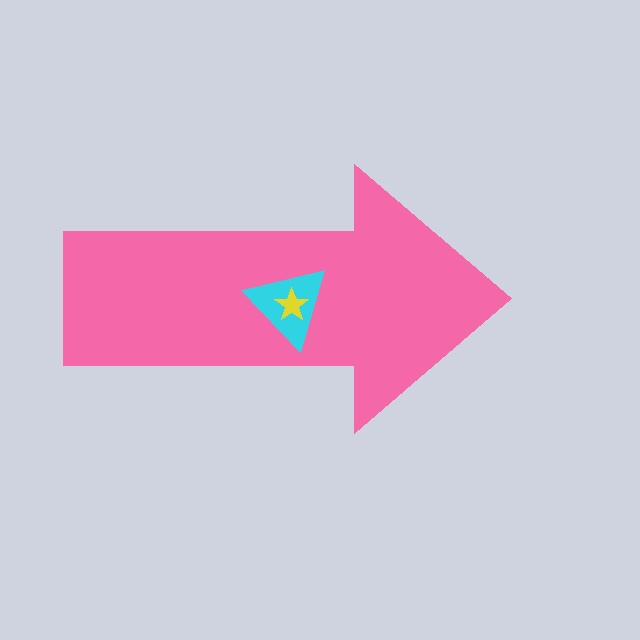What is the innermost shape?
The yellow star.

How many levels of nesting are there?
3.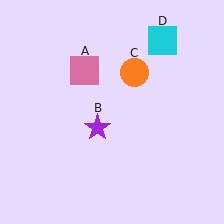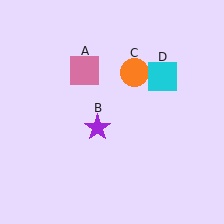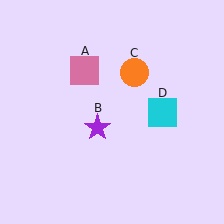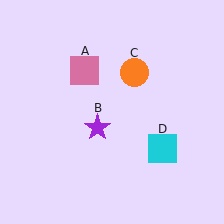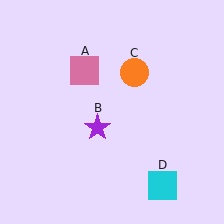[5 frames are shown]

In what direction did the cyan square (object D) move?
The cyan square (object D) moved down.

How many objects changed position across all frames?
1 object changed position: cyan square (object D).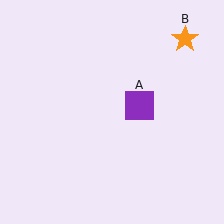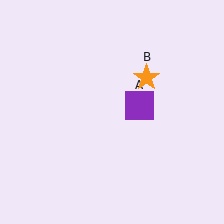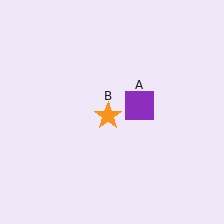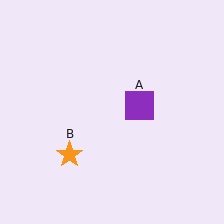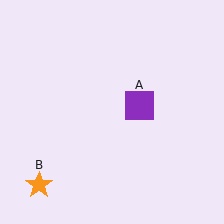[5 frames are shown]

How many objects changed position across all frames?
1 object changed position: orange star (object B).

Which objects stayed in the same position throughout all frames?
Purple square (object A) remained stationary.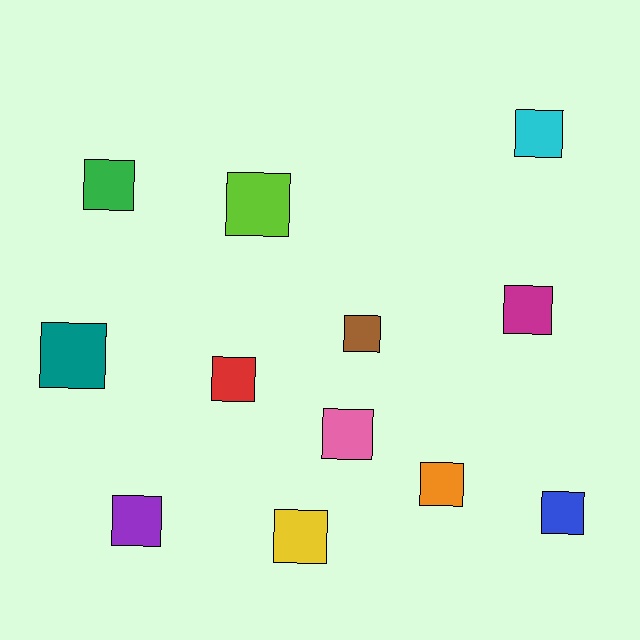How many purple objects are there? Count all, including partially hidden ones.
There is 1 purple object.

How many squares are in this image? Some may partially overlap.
There are 12 squares.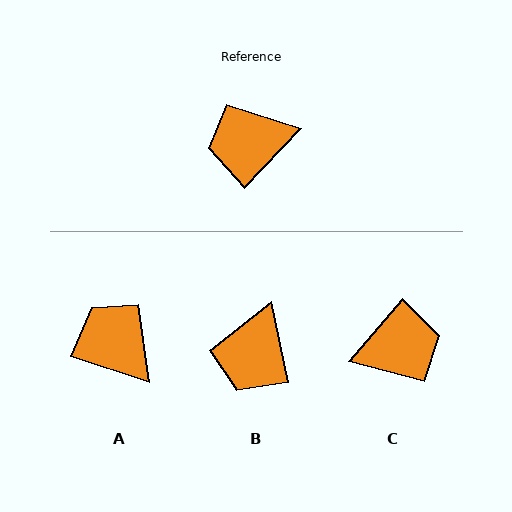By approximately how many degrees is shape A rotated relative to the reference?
Approximately 65 degrees clockwise.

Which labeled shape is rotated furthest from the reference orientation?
C, about 177 degrees away.